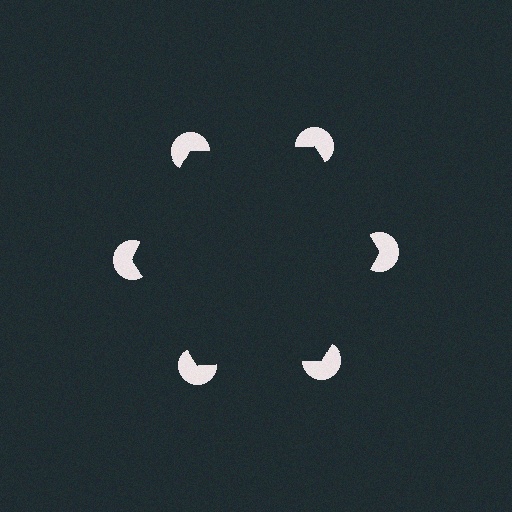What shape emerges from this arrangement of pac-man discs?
An illusory hexagon — its edges are inferred from the aligned wedge cuts in the pac-man discs, not physically drawn.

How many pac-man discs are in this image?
There are 6 — one at each vertex of the illusory hexagon.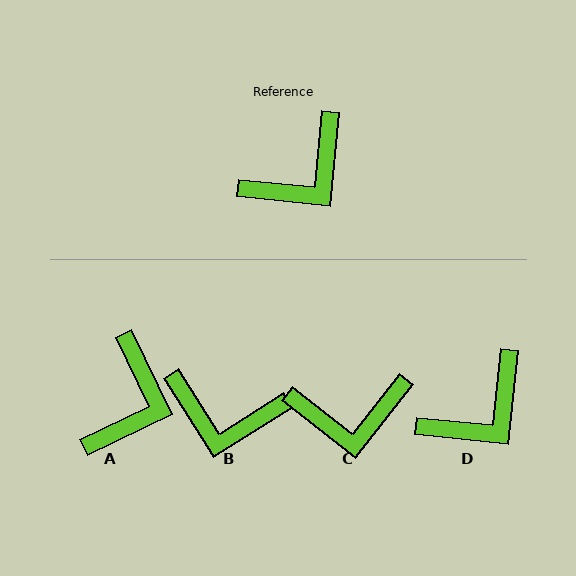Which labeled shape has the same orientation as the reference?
D.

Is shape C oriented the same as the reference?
No, it is off by about 32 degrees.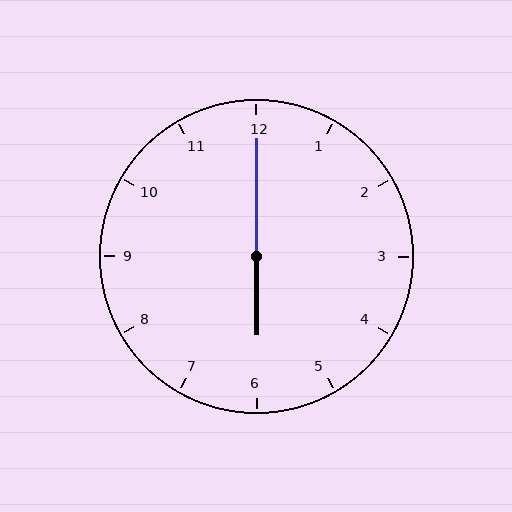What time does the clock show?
6:00.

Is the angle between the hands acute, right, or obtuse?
It is obtuse.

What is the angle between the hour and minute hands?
Approximately 180 degrees.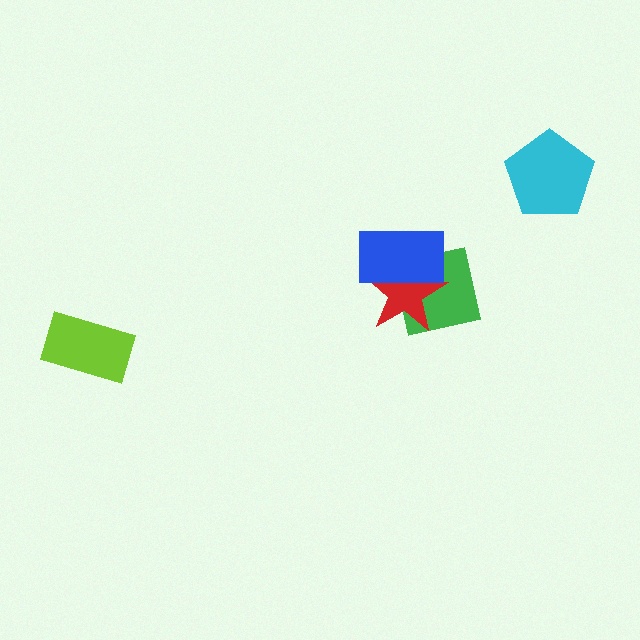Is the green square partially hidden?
Yes, it is partially covered by another shape.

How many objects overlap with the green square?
2 objects overlap with the green square.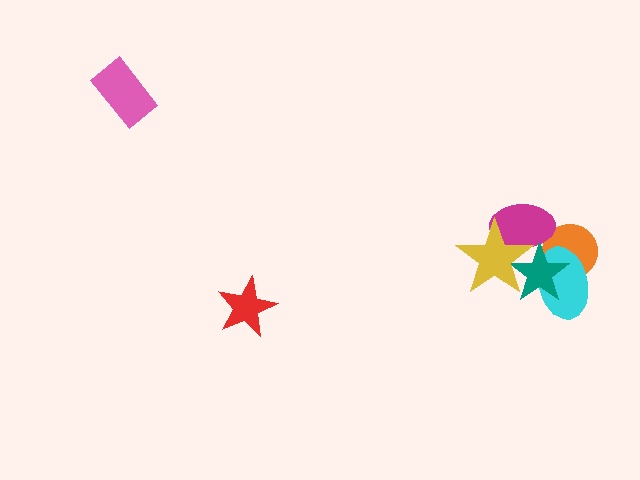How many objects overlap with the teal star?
4 objects overlap with the teal star.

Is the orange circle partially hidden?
Yes, it is partially covered by another shape.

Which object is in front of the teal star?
The yellow star is in front of the teal star.